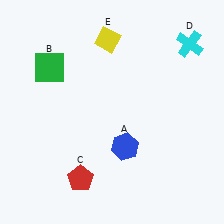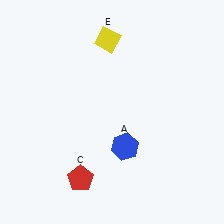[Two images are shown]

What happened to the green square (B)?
The green square (B) was removed in Image 2. It was in the top-left area of Image 1.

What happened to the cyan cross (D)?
The cyan cross (D) was removed in Image 2. It was in the top-right area of Image 1.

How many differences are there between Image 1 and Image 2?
There are 2 differences between the two images.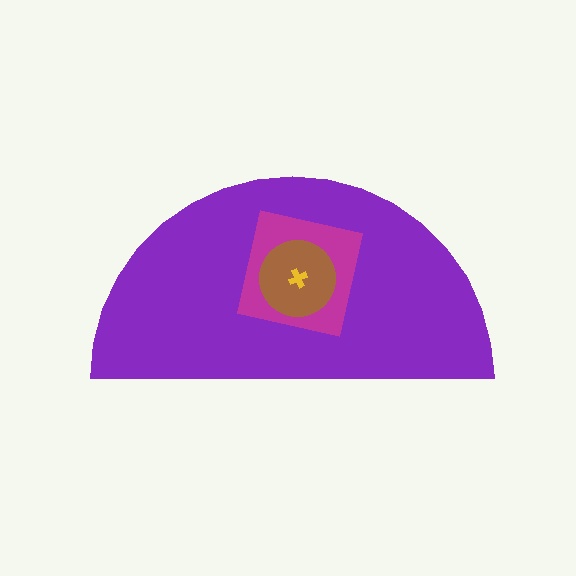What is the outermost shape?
The purple semicircle.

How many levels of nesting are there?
4.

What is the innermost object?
The yellow cross.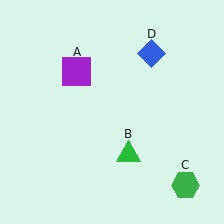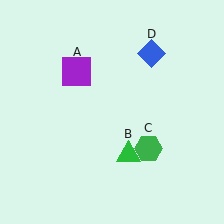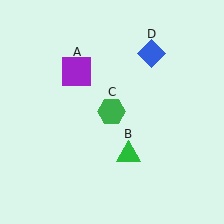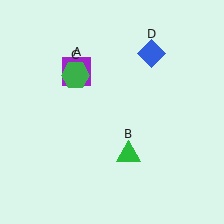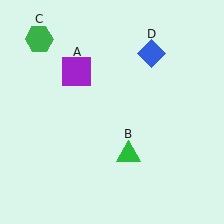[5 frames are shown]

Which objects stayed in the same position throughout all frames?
Purple square (object A) and green triangle (object B) and blue diamond (object D) remained stationary.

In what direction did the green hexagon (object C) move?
The green hexagon (object C) moved up and to the left.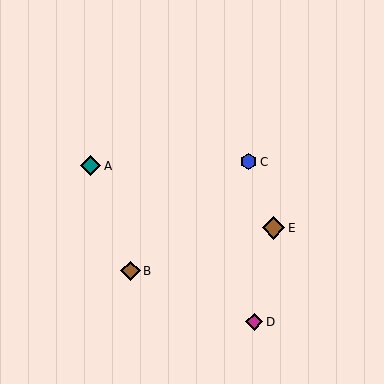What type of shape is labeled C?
Shape C is a blue hexagon.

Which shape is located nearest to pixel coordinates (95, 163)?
The teal diamond (labeled A) at (91, 166) is nearest to that location.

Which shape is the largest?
The brown diamond (labeled E) is the largest.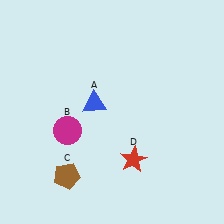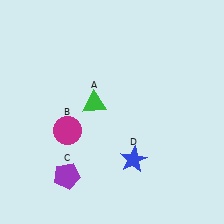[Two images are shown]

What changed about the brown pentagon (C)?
In Image 1, C is brown. In Image 2, it changed to purple.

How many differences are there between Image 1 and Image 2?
There are 3 differences between the two images.